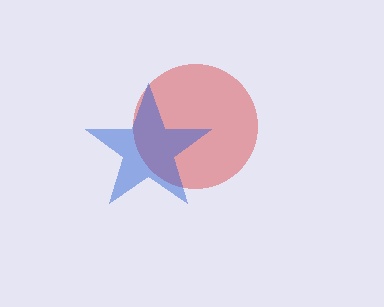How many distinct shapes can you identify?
There are 2 distinct shapes: a red circle, a blue star.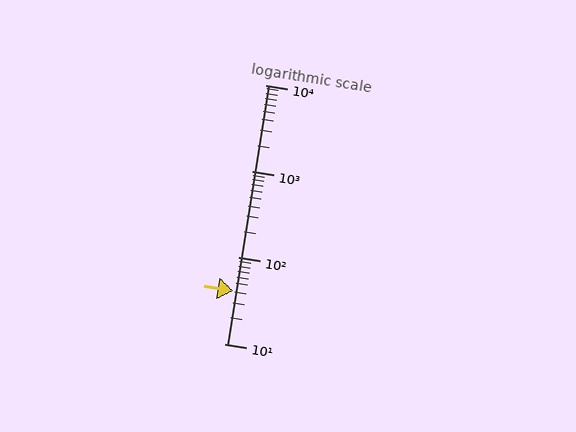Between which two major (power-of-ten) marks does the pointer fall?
The pointer is between 10 and 100.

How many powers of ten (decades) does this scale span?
The scale spans 3 decades, from 10 to 10000.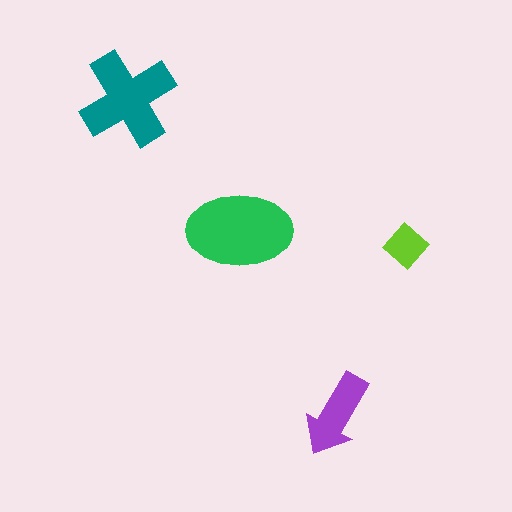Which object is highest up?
The teal cross is topmost.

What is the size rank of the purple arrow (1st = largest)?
3rd.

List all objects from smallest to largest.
The lime diamond, the purple arrow, the teal cross, the green ellipse.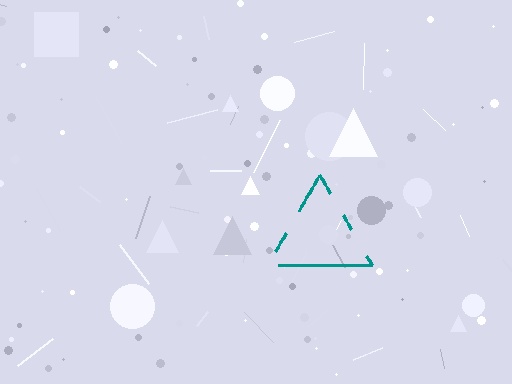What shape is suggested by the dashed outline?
The dashed outline suggests a triangle.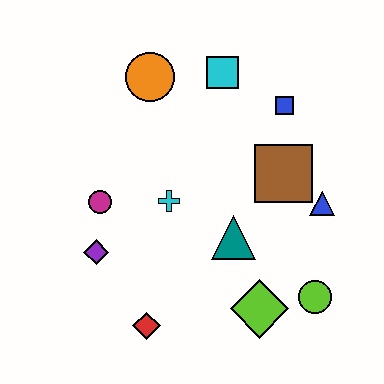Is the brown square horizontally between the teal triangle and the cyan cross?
No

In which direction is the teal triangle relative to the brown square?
The teal triangle is below the brown square.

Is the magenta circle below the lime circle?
No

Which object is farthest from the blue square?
The red diamond is farthest from the blue square.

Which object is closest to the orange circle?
The cyan square is closest to the orange circle.